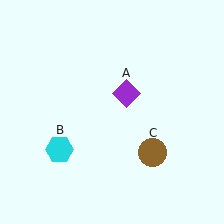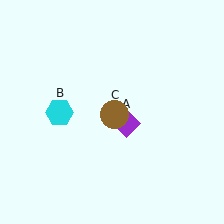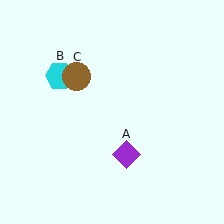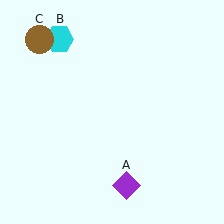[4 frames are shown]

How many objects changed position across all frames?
3 objects changed position: purple diamond (object A), cyan hexagon (object B), brown circle (object C).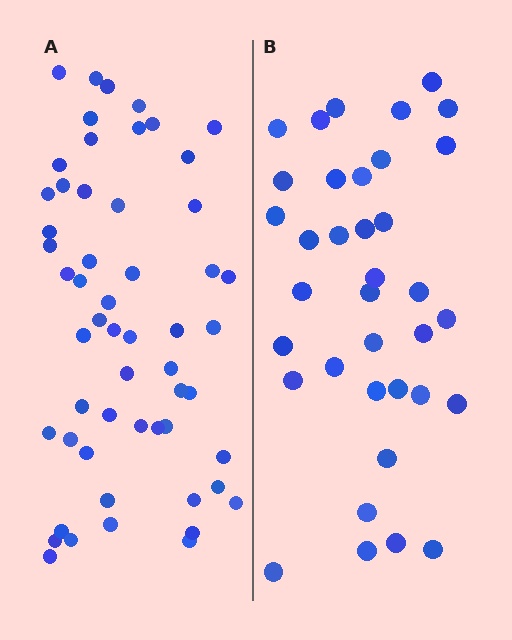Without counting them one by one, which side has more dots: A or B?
Region A (the left region) has more dots.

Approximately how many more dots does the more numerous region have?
Region A has approximately 20 more dots than region B.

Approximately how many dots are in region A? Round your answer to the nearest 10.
About 60 dots. (The exact count is 55, which rounds to 60.)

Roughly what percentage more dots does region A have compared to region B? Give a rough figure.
About 55% more.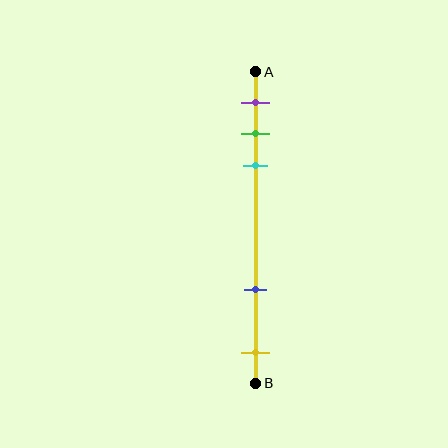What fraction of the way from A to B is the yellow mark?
The yellow mark is approximately 90% (0.9) of the way from A to B.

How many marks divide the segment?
There are 5 marks dividing the segment.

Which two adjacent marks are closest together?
The green and cyan marks are the closest adjacent pair.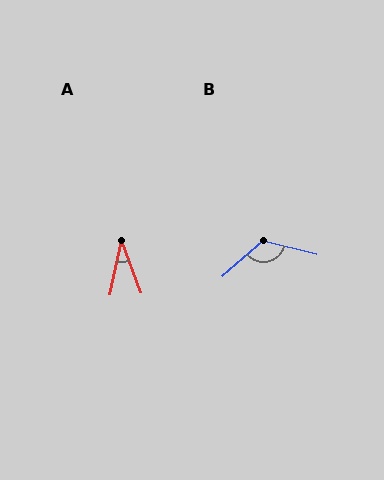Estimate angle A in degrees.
Approximately 32 degrees.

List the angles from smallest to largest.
A (32°), B (125°).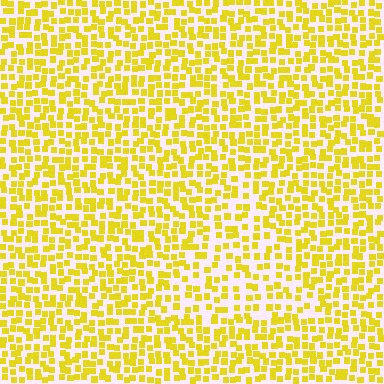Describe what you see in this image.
The image contains small yellow elements arranged at two different densities. A triangle-shaped region is visible where the elements are less densely packed than the surrounding area.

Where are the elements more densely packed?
The elements are more densely packed outside the triangle boundary.